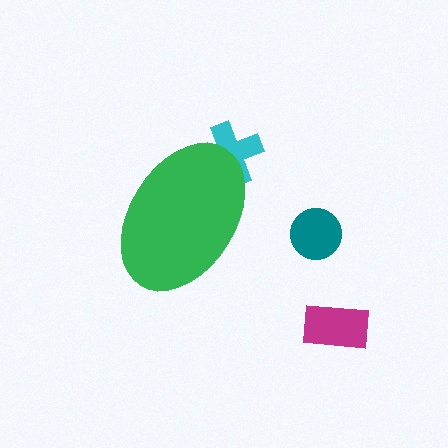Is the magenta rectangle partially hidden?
No, the magenta rectangle is fully visible.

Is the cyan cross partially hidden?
Yes, the cyan cross is partially hidden behind the green ellipse.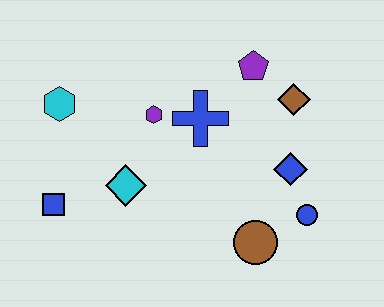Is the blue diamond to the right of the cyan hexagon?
Yes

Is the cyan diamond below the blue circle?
No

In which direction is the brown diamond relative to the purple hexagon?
The brown diamond is to the right of the purple hexagon.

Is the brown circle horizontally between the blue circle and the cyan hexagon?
Yes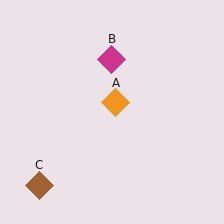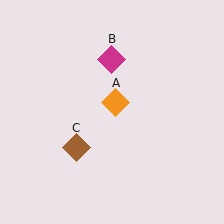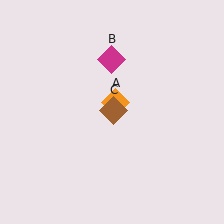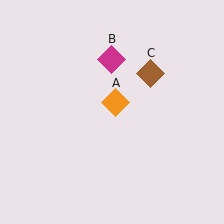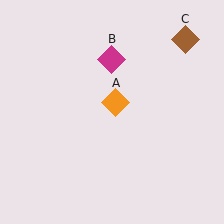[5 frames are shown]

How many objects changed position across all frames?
1 object changed position: brown diamond (object C).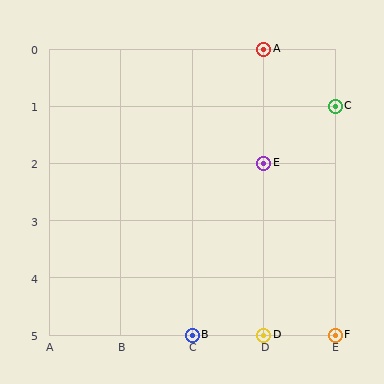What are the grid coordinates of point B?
Point B is at grid coordinates (C, 5).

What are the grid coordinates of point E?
Point E is at grid coordinates (D, 2).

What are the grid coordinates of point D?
Point D is at grid coordinates (D, 5).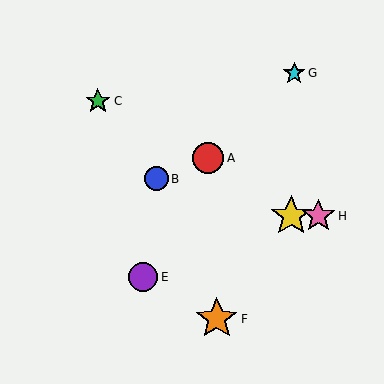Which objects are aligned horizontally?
Objects D, H are aligned horizontally.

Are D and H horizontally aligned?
Yes, both are at y≈216.